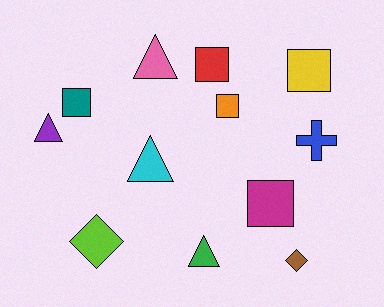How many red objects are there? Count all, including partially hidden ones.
There is 1 red object.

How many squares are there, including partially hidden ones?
There are 5 squares.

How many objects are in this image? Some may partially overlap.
There are 12 objects.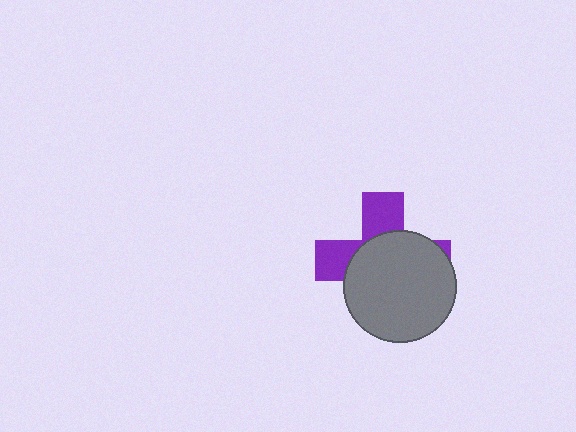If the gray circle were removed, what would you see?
You would see the complete purple cross.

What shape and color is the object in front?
The object in front is a gray circle.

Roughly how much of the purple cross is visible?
A small part of it is visible (roughly 36%).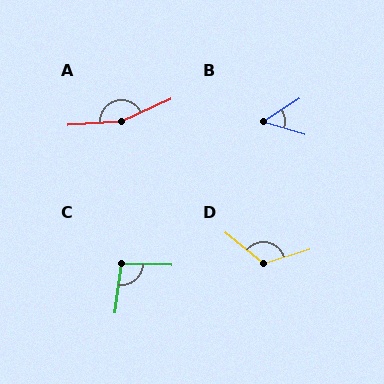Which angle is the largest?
A, at approximately 159 degrees.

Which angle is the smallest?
B, at approximately 49 degrees.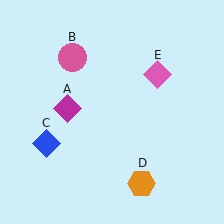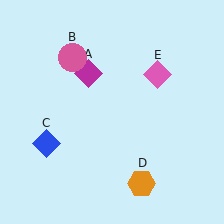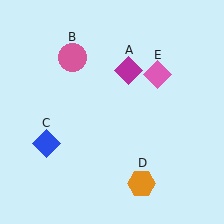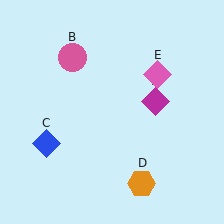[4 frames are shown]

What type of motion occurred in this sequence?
The magenta diamond (object A) rotated clockwise around the center of the scene.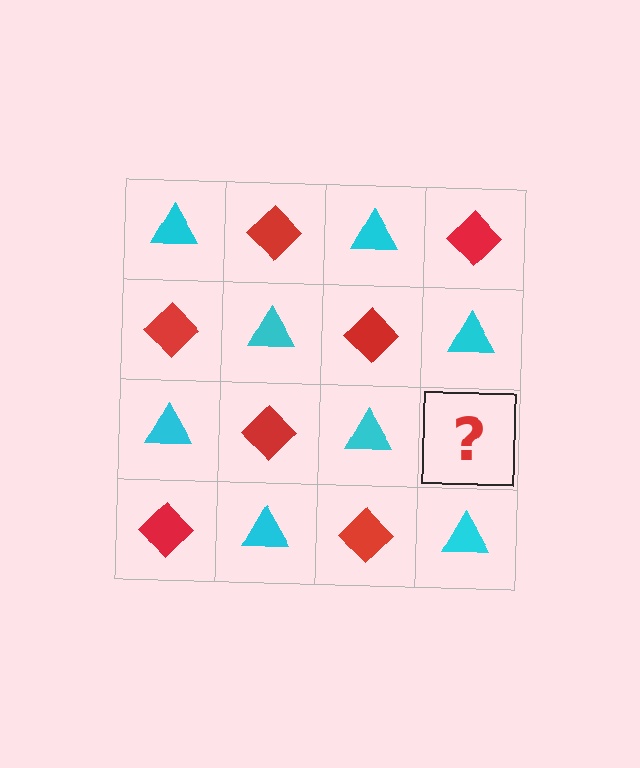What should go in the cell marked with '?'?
The missing cell should contain a red diamond.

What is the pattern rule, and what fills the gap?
The rule is that it alternates cyan triangle and red diamond in a checkerboard pattern. The gap should be filled with a red diamond.